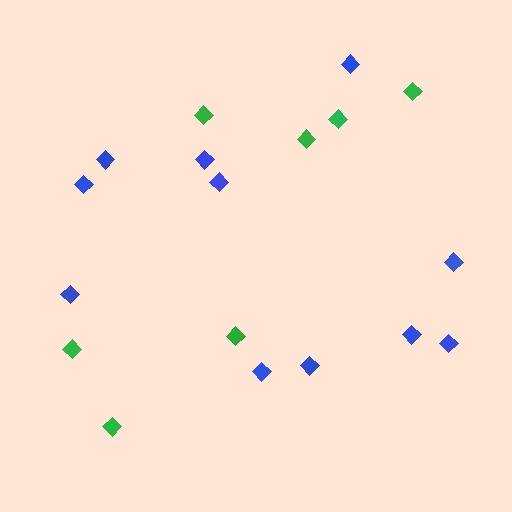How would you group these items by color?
There are 2 groups: one group of green diamonds (7) and one group of blue diamonds (11).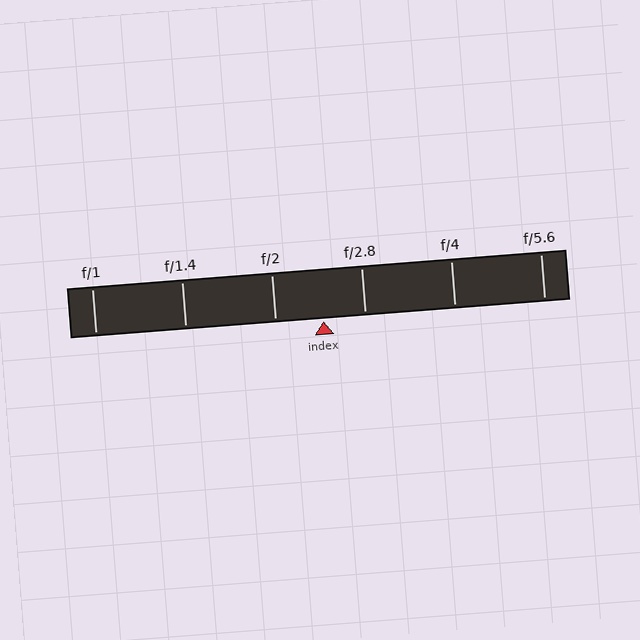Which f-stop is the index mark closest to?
The index mark is closest to f/2.8.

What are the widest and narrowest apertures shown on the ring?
The widest aperture shown is f/1 and the narrowest is f/5.6.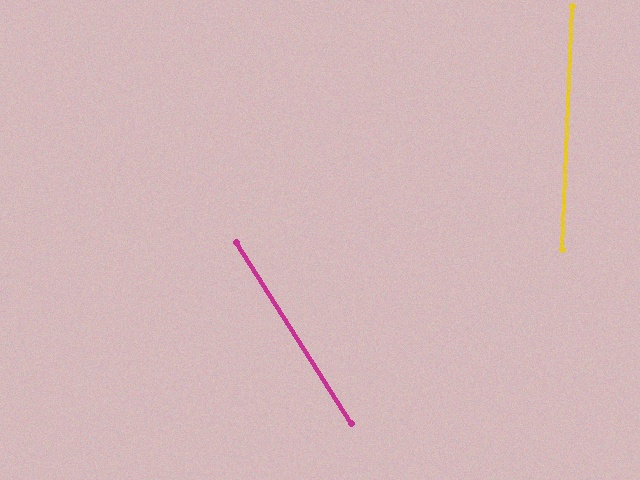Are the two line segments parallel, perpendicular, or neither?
Neither parallel nor perpendicular — they differ by about 35°.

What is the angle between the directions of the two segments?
Approximately 35 degrees.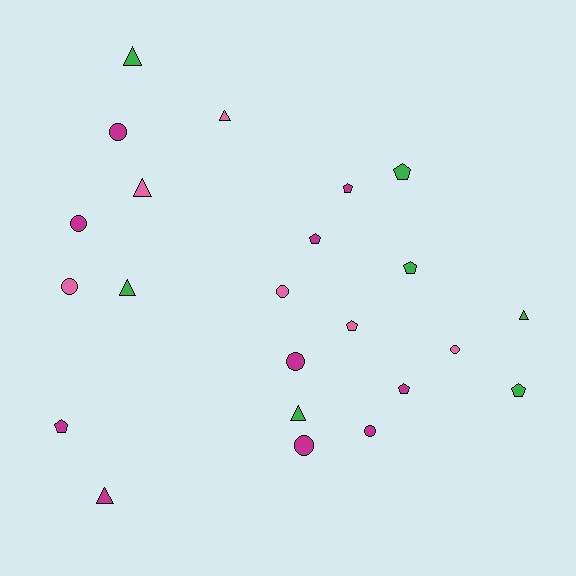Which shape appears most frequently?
Pentagon, with 8 objects.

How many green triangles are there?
There are 4 green triangles.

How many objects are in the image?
There are 23 objects.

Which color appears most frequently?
Magenta, with 10 objects.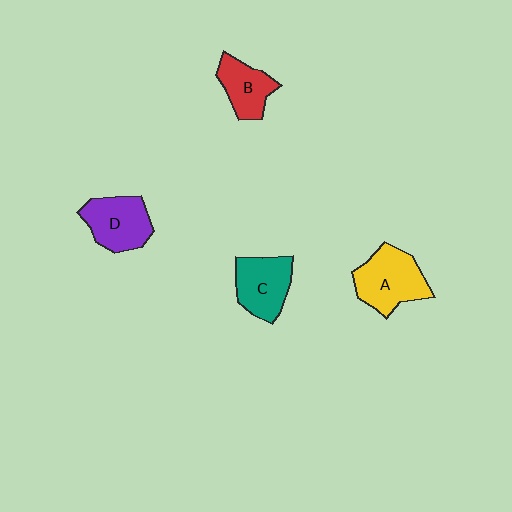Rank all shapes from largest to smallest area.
From largest to smallest: A (yellow), D (purple), C (teal), B (red).